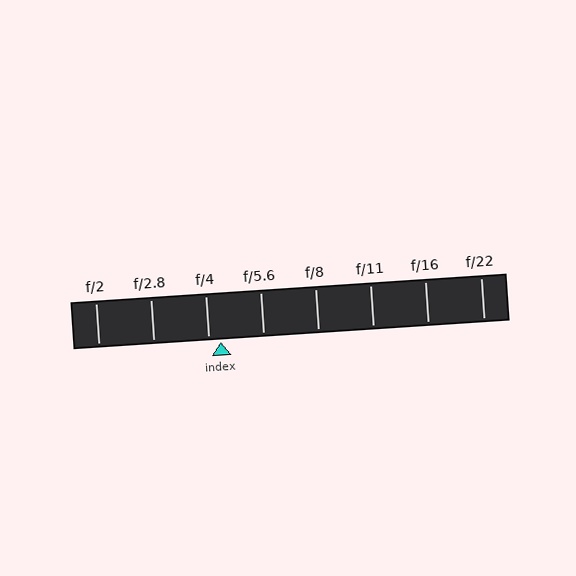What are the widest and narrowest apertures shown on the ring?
The widest aperture shown is f/2 and the narrowest is f/22.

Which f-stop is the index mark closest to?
The index mark is closest to f/4.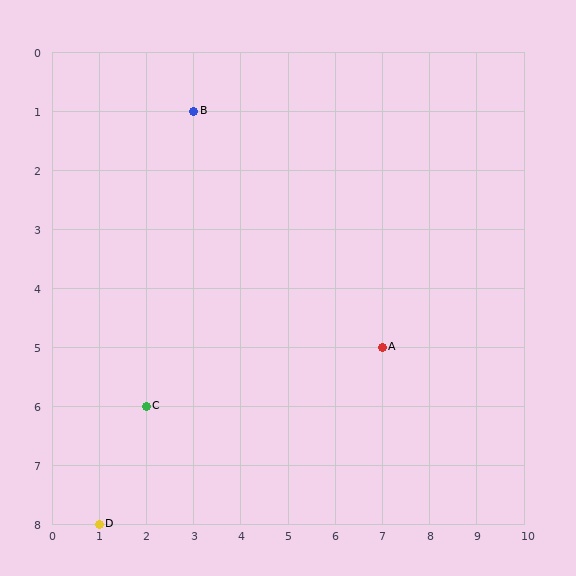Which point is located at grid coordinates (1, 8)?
Point D is at (1, 8).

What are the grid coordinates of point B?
Point B is at grid coordinates (3, 1).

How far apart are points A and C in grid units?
Points A and C are 5 columns and 1 row apart (about 5.1 grid units diagonally).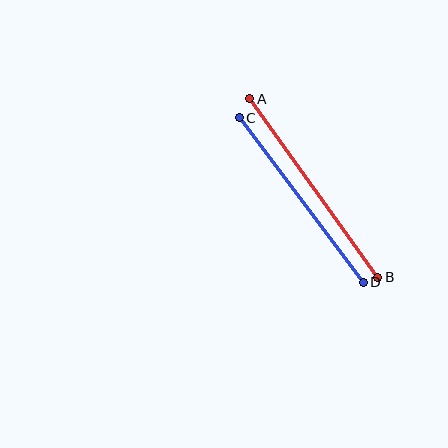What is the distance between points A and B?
The distance is approximately 220 pixels.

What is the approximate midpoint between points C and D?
The midpoint is at approximately (301, 200) pixels.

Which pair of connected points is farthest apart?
Points A and B are farthest apart.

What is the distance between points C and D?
The distance is approximately 206 pixels.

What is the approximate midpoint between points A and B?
The midpoint is at approximately (314, 188) pixels.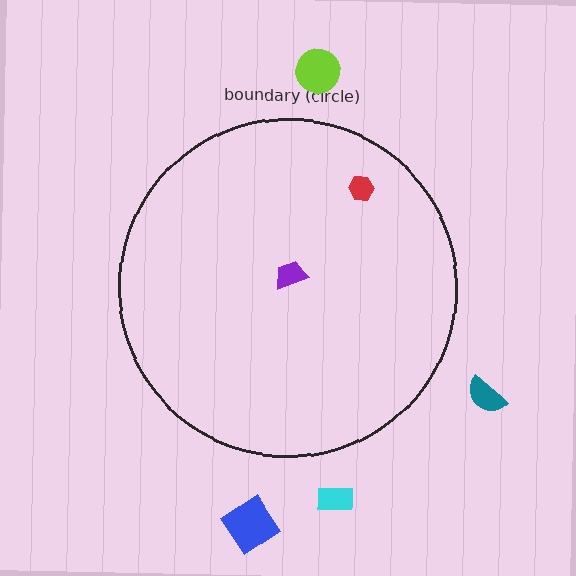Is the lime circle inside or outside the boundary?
Outside.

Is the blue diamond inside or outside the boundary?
Outside.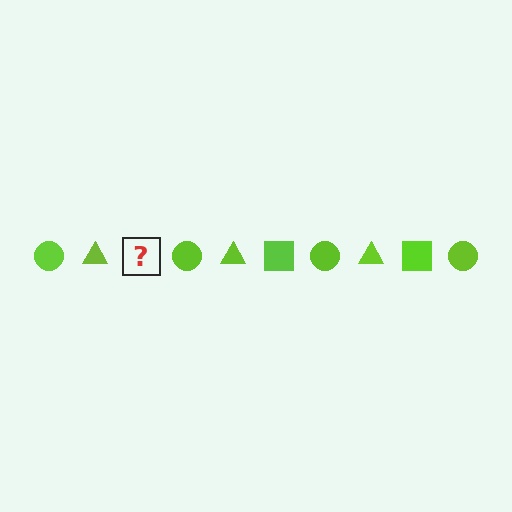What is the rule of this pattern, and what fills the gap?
The rule is that the pattern cycles through circle, triangle, square shapes in lime. The gap should be filled with a lime square.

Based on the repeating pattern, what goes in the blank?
The blank should be a lime square.